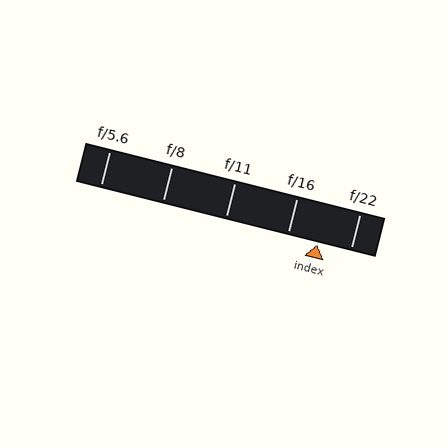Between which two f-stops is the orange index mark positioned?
The index mark is between f/16 and f/22.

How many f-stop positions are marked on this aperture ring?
There are 5 f-stop positions marked.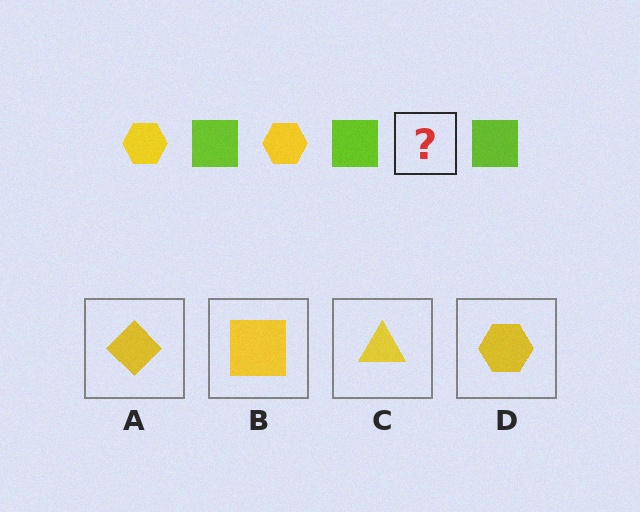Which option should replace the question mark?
Option D.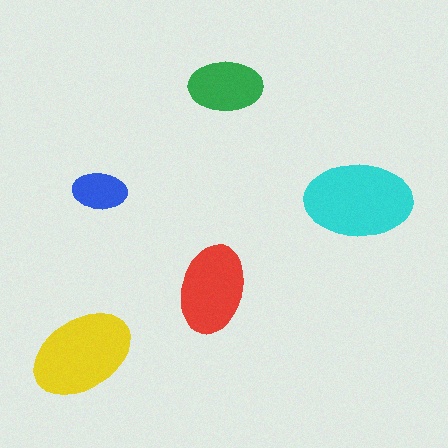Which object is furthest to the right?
The cyan ellipse is rightmost.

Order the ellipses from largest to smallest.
the cyan one, the yellow one, the red one, the green one, the blue one.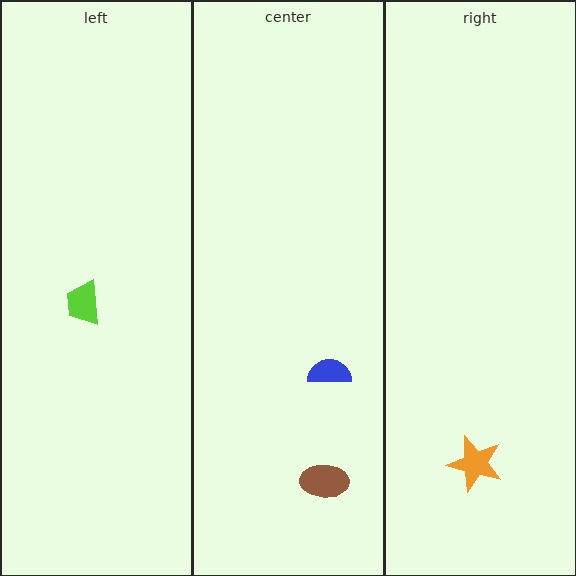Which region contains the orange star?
The right region.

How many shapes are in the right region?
1.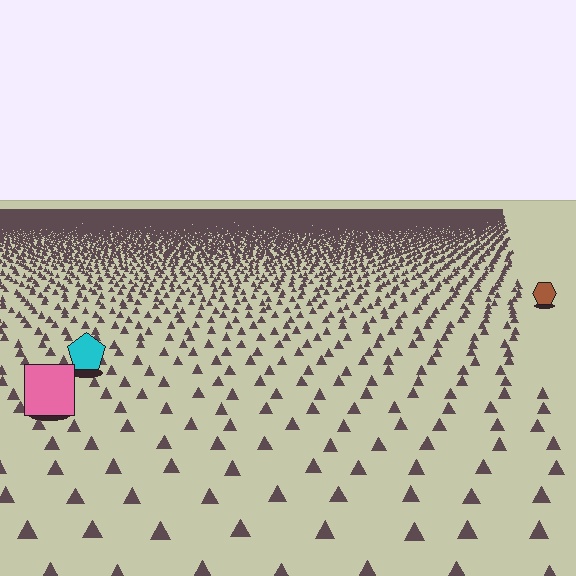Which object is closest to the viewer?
The pink square is closest. The texture marks near it are larger and more spread out.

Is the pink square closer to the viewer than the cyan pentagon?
Yes. The pink square is closer — you can tell from the texture gradient: the ground texture is coarser near it.